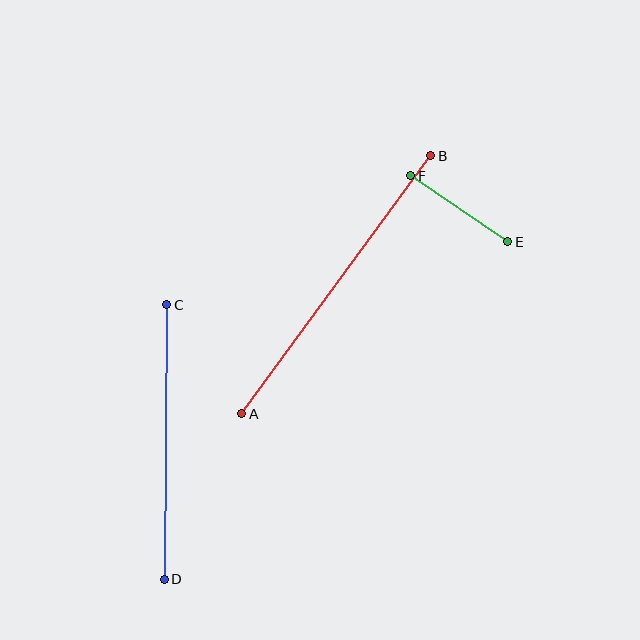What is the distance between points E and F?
The distance is approximately 117 pixels.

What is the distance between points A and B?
The distance is approximately 320 pixels.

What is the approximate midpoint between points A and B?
The midpoint is at approximately (336, 285) pixels.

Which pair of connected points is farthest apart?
Points A and B are farthest apart.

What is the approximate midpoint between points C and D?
The midpoint is at approximately (165, 442) pixels.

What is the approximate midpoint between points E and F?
The midpoint is at approximately (459, 209) pixels.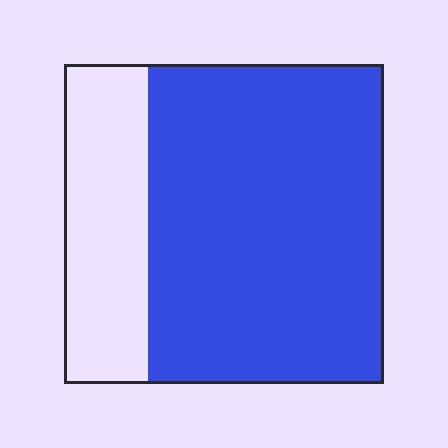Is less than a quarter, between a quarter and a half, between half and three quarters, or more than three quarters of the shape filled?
Between half and three quarters.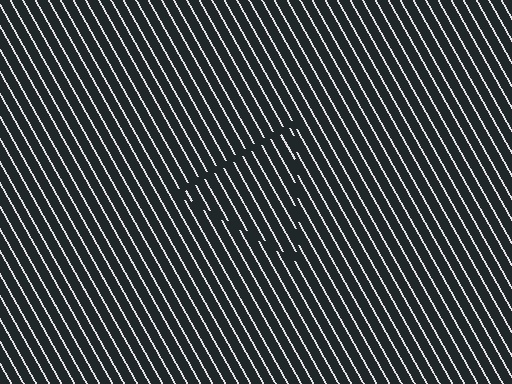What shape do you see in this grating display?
An illusory triangle. The interior of the shape contains the same grating, shifted by half a period — the contour is defined by the phase discontinuity where line-ends from the inner and outer gratings abut.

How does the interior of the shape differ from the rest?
The interior of the shape contains the same grating, shifted by half a period — the contour is defined by the phase discontinuity where line-ends from the inner and outer gratings abut.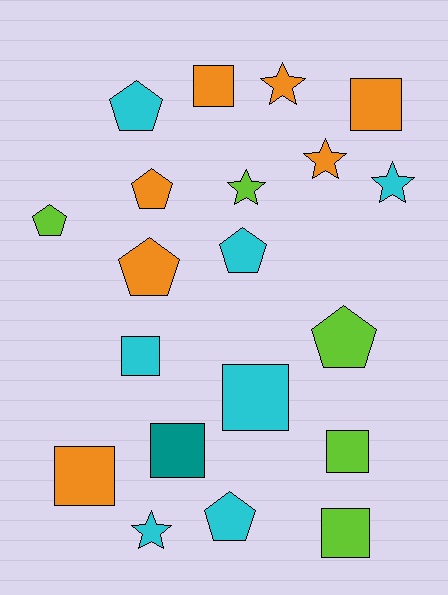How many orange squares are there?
There are 3 orange squares.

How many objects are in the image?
There are 20 objects.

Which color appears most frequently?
Cyan, with 7 objects.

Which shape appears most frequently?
Square, with 8 objects.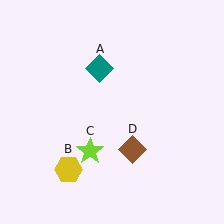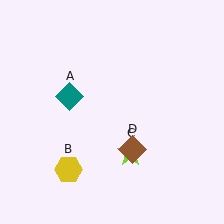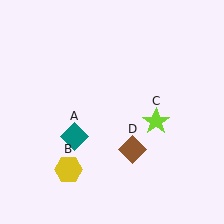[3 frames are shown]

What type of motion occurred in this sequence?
The teal diamond (object A), lime star (object C) rotated counterclockwise around the center of the scene.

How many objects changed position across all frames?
2 objects changed position: teal diamond (object A), lime star (object C).